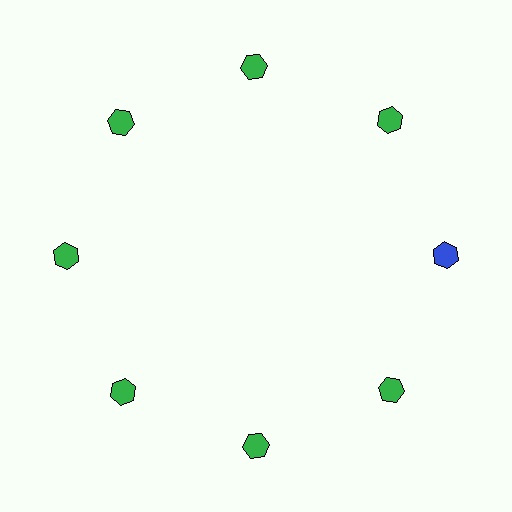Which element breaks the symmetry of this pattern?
The blue hexagon at roughly the 3 o'clock position breaks the symmetry. All other shapes are green hexagons.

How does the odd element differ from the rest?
It has a different color: blue instead of green.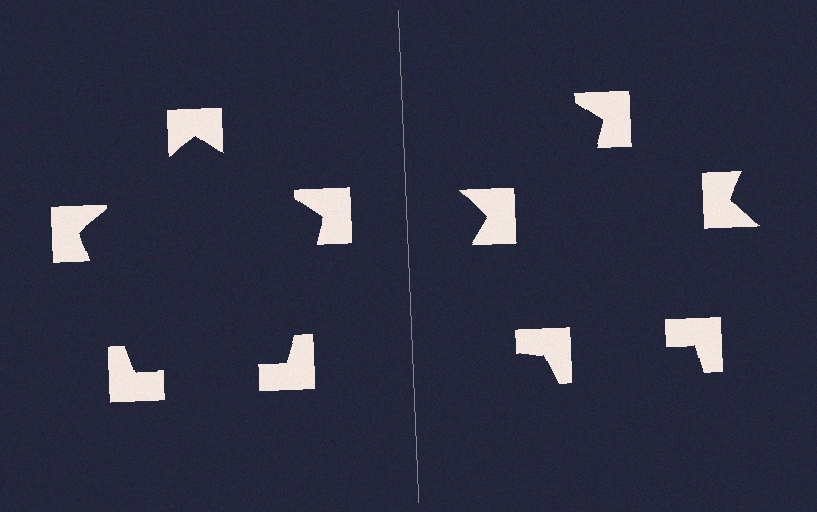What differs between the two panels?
The notched squares are positioned identically on both sides; only the wedge orientations differ. On the left they align to a pentagon; on the right they are misaligned.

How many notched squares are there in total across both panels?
10 — 5 on each side.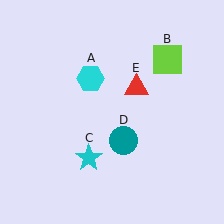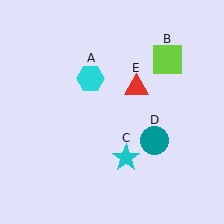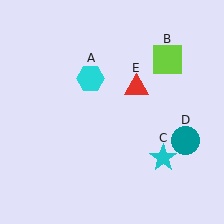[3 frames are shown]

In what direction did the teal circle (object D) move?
The teal circle (object D) moved right.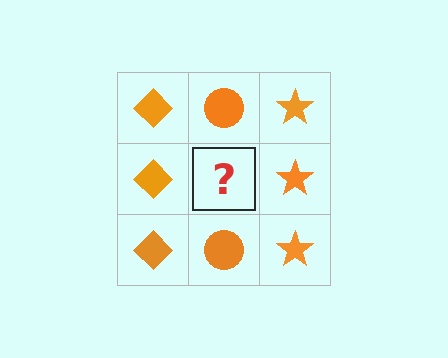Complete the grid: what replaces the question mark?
The question mark should be replaced with an orange circle.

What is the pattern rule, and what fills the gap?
The rule is that each column has a consistent shape. The gap should be filled with an orange circle.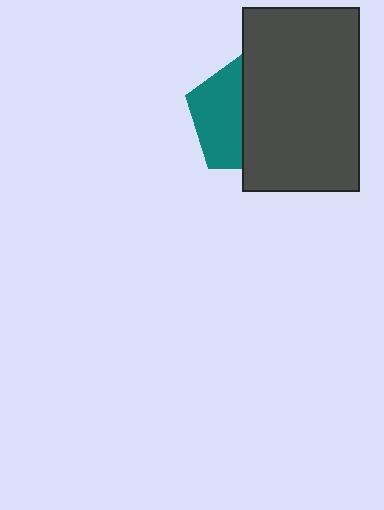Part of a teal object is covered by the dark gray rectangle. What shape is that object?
It is a pentagon.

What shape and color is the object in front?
The object in front is a dark gray rectangle.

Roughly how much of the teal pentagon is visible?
A small part of it is visible (roughly 44%).